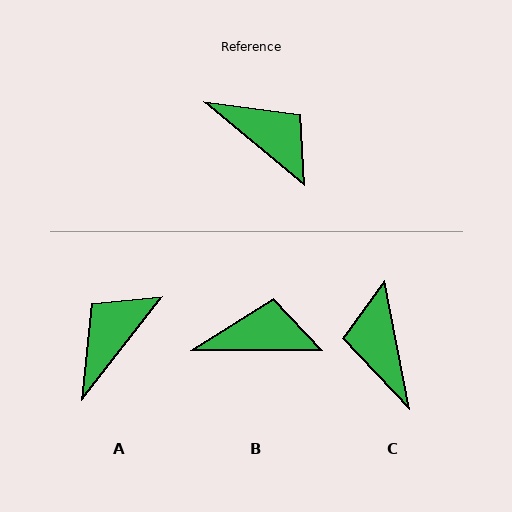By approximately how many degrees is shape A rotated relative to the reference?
Approximately 92 degrees counter-clockwise.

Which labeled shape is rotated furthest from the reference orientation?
C, about 141 degrees away.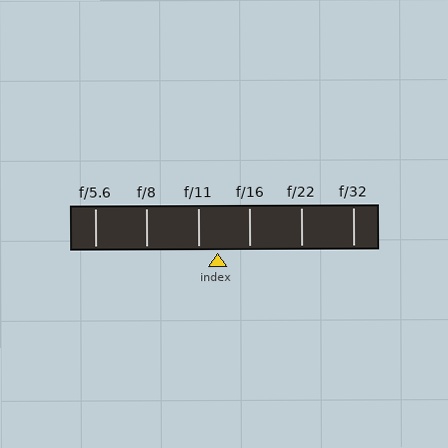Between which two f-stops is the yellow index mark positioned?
The index mark is between f/11 and f/16.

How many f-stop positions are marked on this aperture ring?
There are 6 f-stop positions marked.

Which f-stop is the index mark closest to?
The index mark is closest to f/11.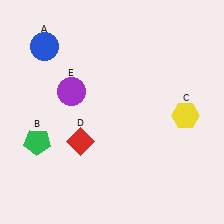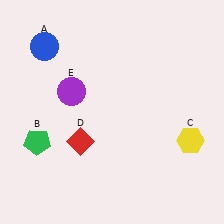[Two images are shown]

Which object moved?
The yellow hexagon (C) moved down.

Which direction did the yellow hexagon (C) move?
The yellow hexagon (C) moved down.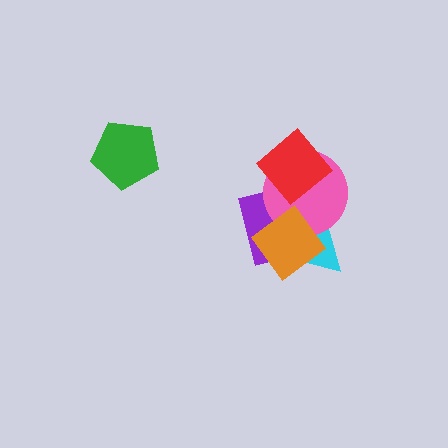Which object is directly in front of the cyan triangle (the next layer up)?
The pink circle is directly in front of the cyan triangle.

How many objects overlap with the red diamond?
2 objects overlap with the red diamond.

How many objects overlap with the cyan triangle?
4 objects overlap with the cyan triangle.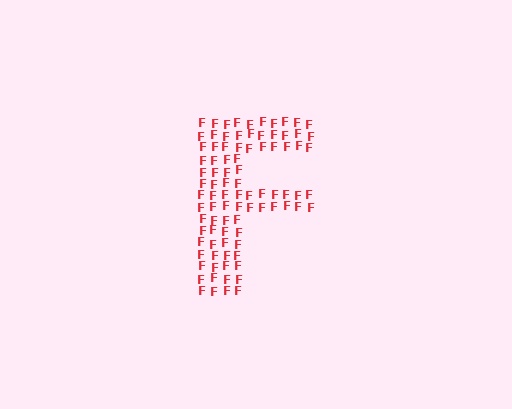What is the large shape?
The large shape is the letter F.